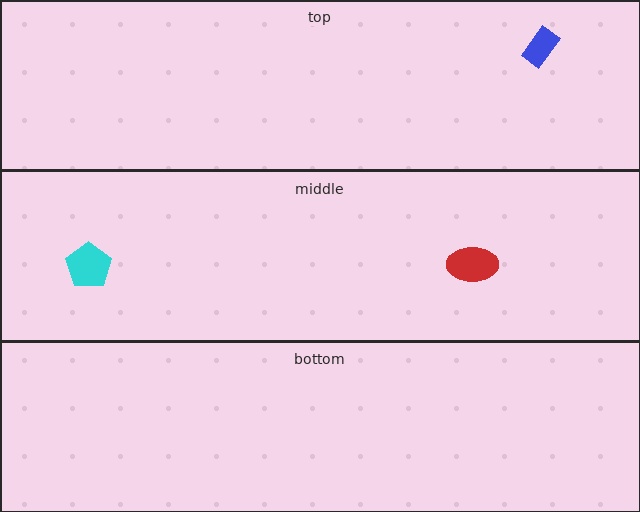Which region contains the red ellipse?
The middle region.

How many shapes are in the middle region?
2.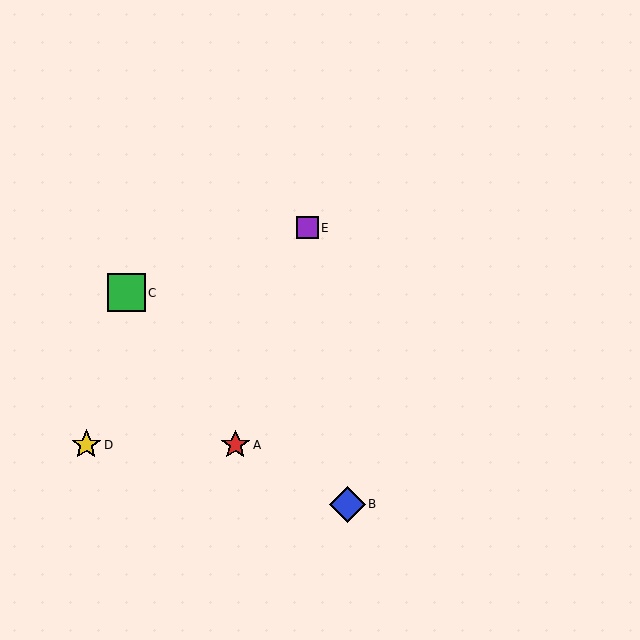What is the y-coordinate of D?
Object D is at y≈445.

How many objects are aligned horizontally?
2 objects (A, D) are aligned horizontally.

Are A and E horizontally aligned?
No, A is at y≈445 and E is at y≈228.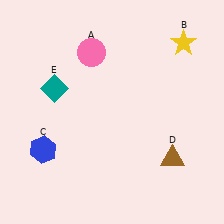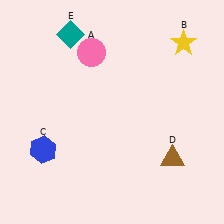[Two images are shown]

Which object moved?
The teal diamond (E) moved up.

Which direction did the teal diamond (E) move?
The teal diamond (E) moved up.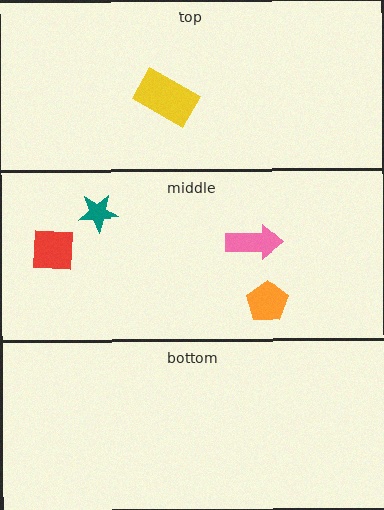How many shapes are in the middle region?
4.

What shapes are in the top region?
The yellow rectangle.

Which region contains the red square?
The middle region.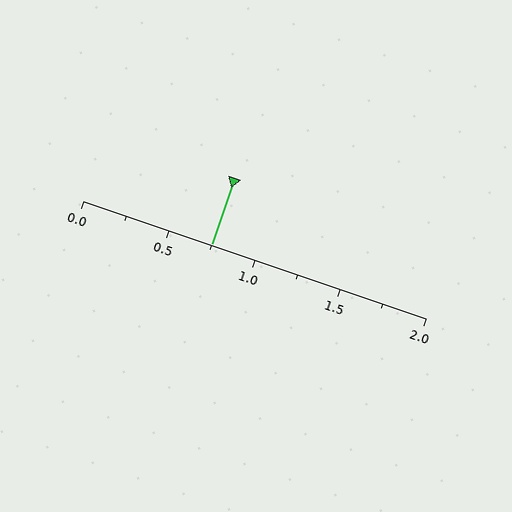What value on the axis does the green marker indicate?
The marker indicates approximately 0.75.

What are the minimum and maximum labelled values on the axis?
The axis runs from 0.0 to 2.0.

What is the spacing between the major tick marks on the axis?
The major ticks are spaced 0.5 apart.